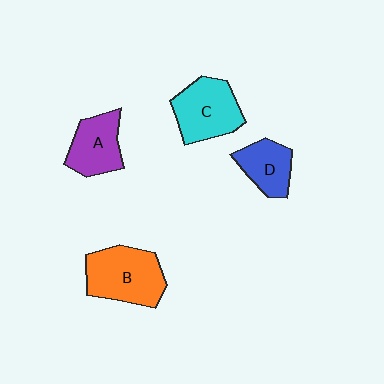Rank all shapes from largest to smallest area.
From largest to smallest: B (orange), C (cyan), A (purple), D (blue).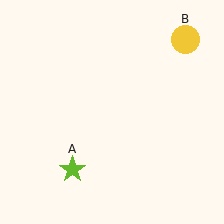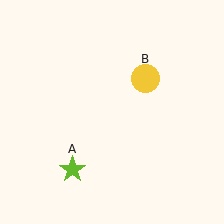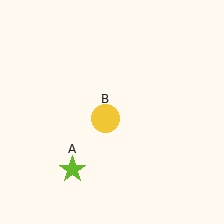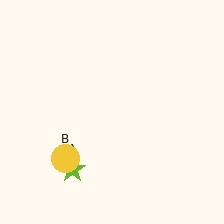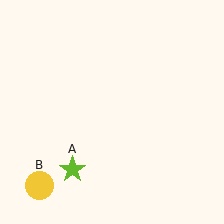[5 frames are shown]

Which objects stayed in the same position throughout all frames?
Lime star (object A) remained stationary.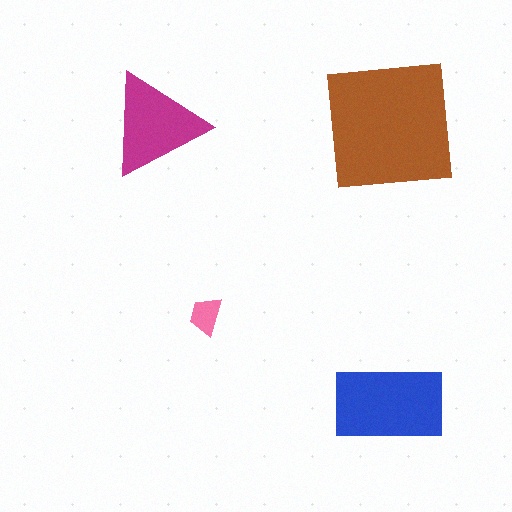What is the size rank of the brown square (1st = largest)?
1st.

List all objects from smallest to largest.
The pink trapezoid, the magenta triangle, the blue rectangle, the brown square.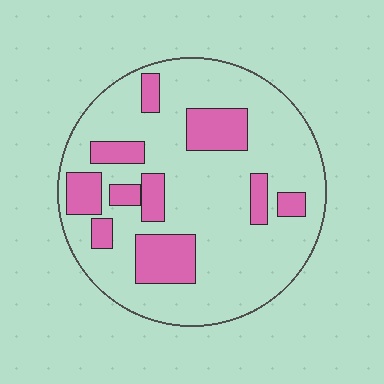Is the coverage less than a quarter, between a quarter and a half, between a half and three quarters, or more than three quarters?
Less than a quarter.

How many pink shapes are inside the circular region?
10.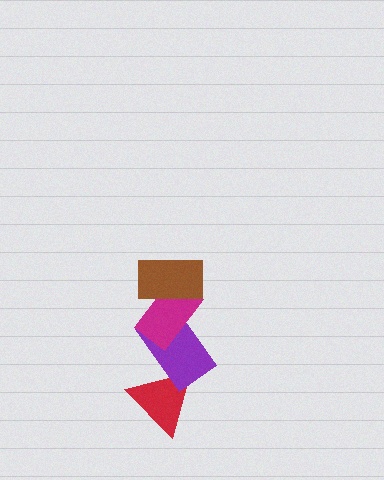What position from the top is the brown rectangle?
The brown rectangle is 1st from the top.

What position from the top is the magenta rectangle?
The magenta rectangle is 2nd from the top.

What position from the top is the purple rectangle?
The purple rectangle is 3rd from the top.